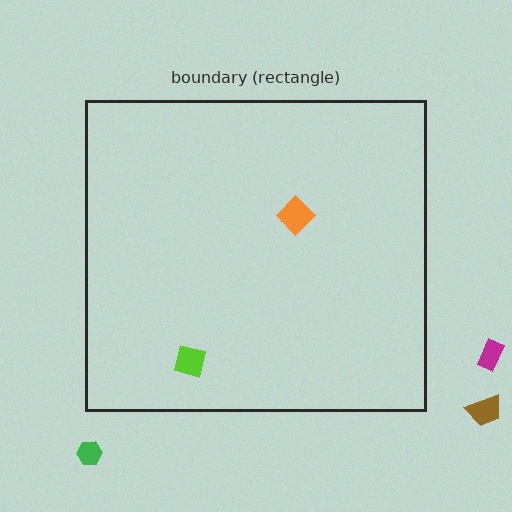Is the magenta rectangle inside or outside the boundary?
Outside.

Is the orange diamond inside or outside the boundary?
Inside.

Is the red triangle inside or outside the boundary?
Inside.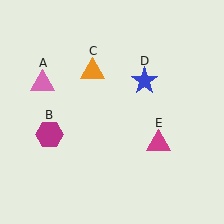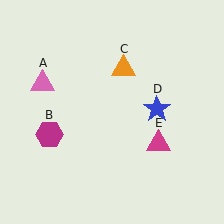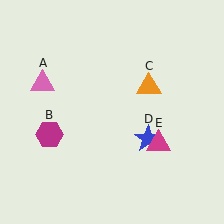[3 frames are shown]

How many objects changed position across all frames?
2 objects changed position: orange triangle (object C), blue star (object D).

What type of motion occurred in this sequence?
The orange triangle (object C), blue star (object D) rotated clockwise around the center of the scene.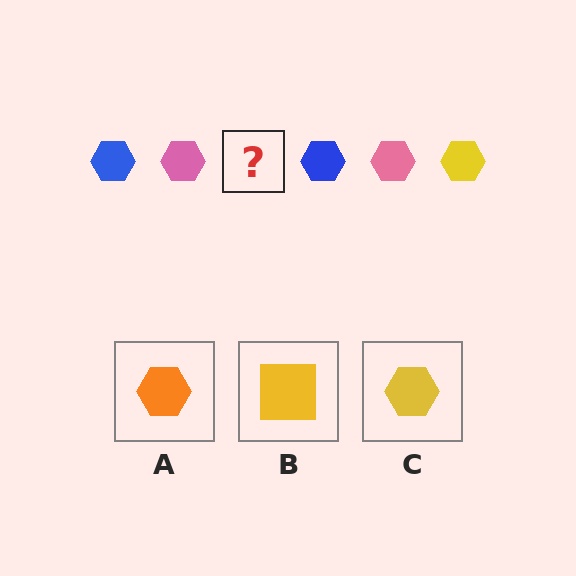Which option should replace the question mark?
Option C.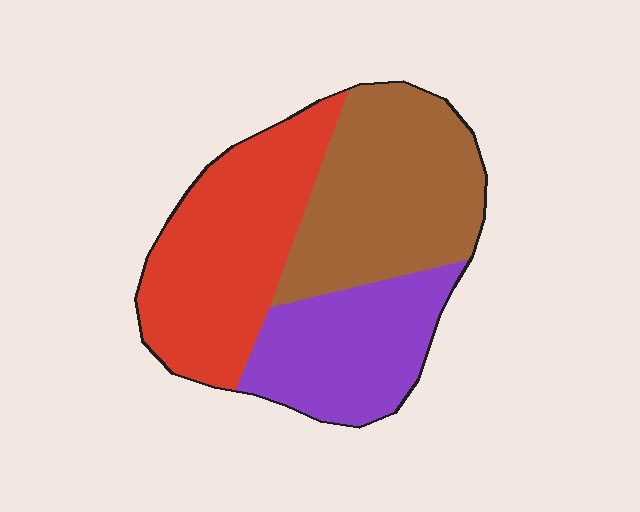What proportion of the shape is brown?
Brown takes up about three eighths (3/8) of the shape.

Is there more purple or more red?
Red.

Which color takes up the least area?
Purple, at roughly 25%.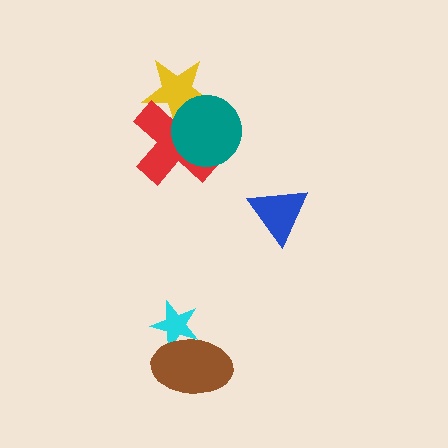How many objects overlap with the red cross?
2 objects overlap with the red cross.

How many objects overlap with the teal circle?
2 objects overlap with the teal circle.